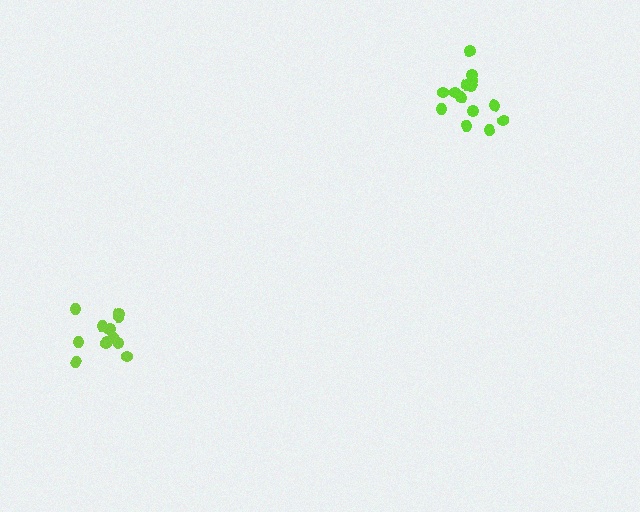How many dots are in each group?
Group 1: 14 dots, Group 2: 12 dots (26 total).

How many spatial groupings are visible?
There are 2 spatial groupings.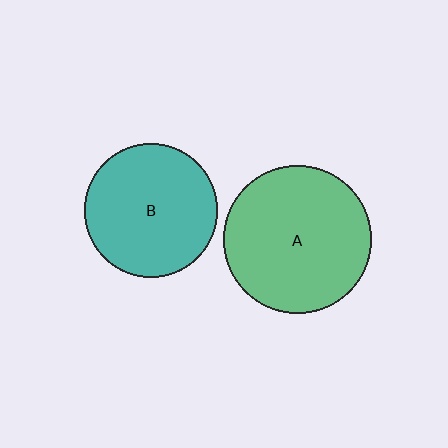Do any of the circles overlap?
No, none of the circles overlap.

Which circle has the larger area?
Circle A (green).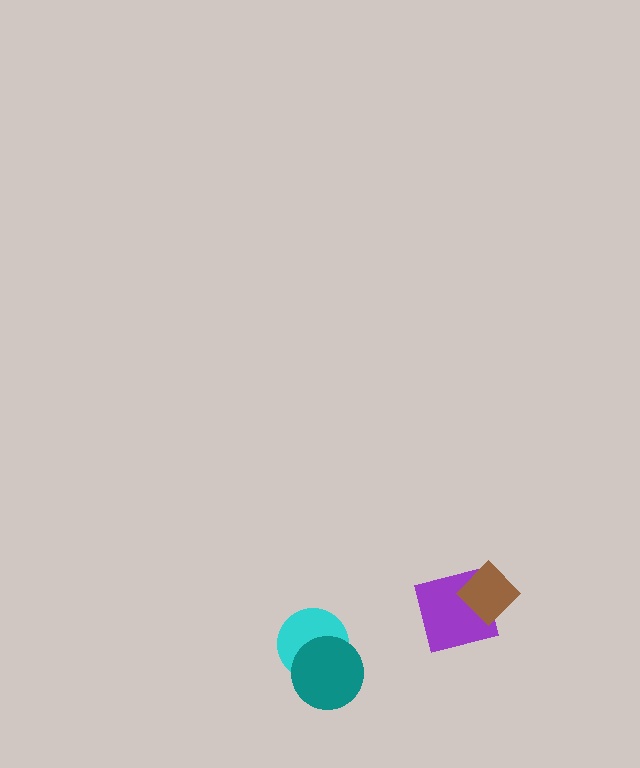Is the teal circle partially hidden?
No, no other shape covers it.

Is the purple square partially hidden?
Yes, it is partially covered by another shape.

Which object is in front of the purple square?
The brown diamond is in front of the purple square.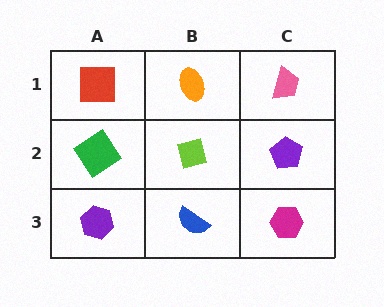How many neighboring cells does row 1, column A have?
2.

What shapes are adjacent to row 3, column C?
A purple pentagon (row 2, column C), a blue semicircle (row 3, column B).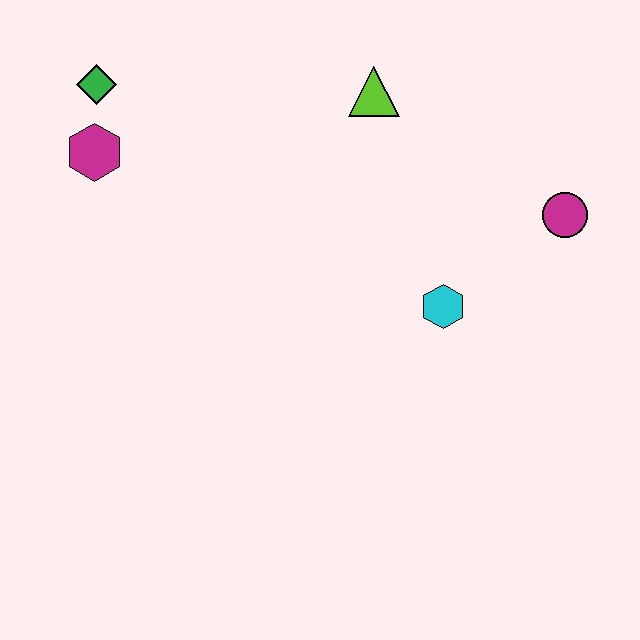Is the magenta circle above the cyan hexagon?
Yes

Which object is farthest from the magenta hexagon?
The magenta circle is farthest from the magenta hexagon.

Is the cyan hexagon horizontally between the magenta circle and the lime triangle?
Yes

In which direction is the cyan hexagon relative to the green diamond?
The cyan hexagon is to the right of the green diamond.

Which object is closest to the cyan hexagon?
The magenta circle is closest to the cyan hexagon.